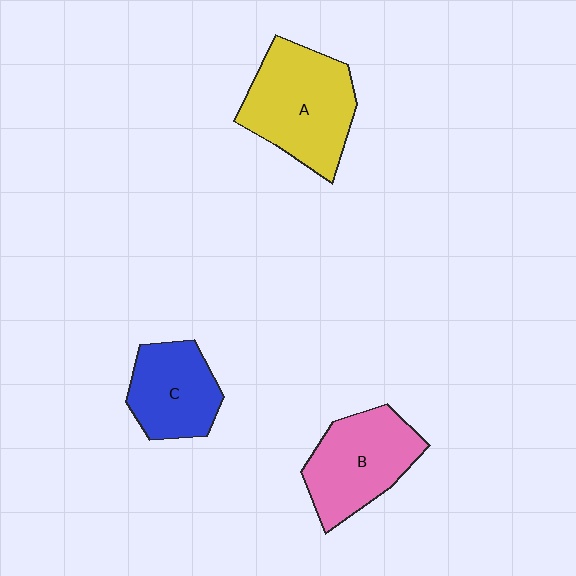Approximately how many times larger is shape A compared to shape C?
Approximately 1.4 times.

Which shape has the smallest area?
Shape C (blue).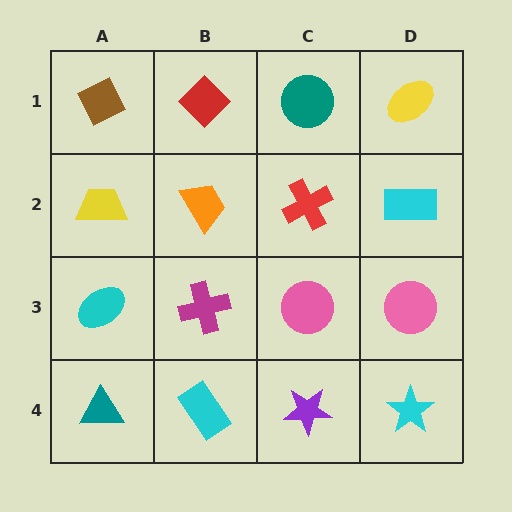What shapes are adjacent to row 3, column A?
A yellow trapezoid (row 2, column A), a teal triangle (row 4, column A), a magenta cross (row 3, column B).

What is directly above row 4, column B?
A magenta cross.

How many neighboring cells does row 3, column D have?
3.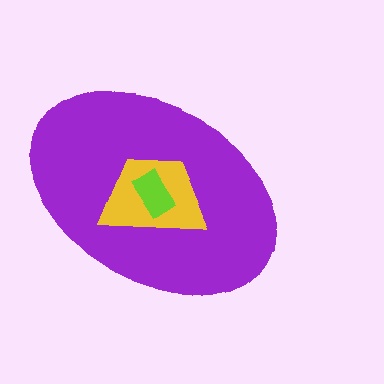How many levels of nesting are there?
3.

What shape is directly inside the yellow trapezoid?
The lime rectangle.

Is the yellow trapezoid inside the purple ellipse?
Yes.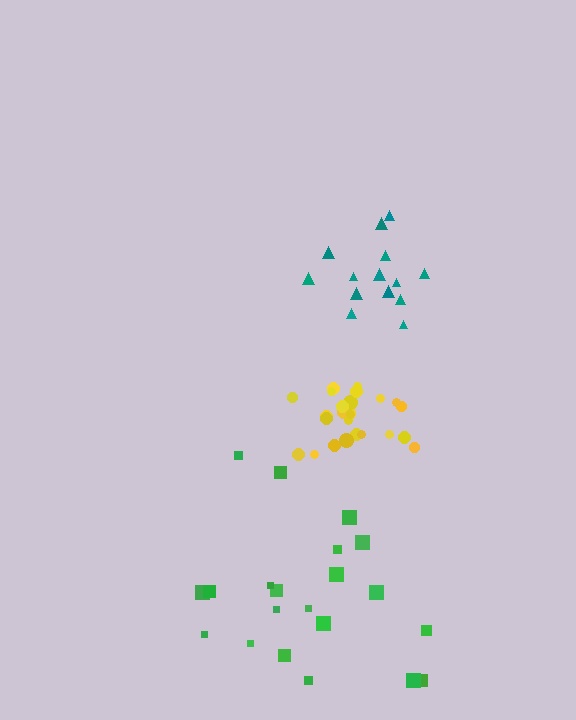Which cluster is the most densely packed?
Yellow.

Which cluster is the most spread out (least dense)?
Green.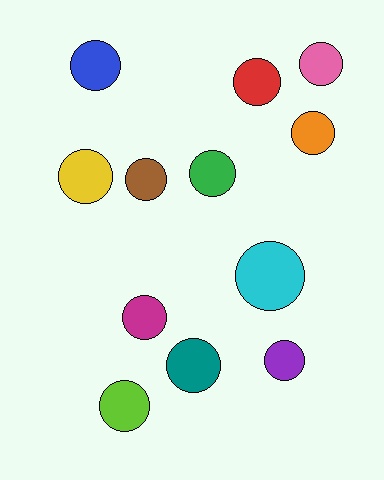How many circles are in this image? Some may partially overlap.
There are 12 circles.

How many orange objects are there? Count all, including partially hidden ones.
There is 1 orange object.